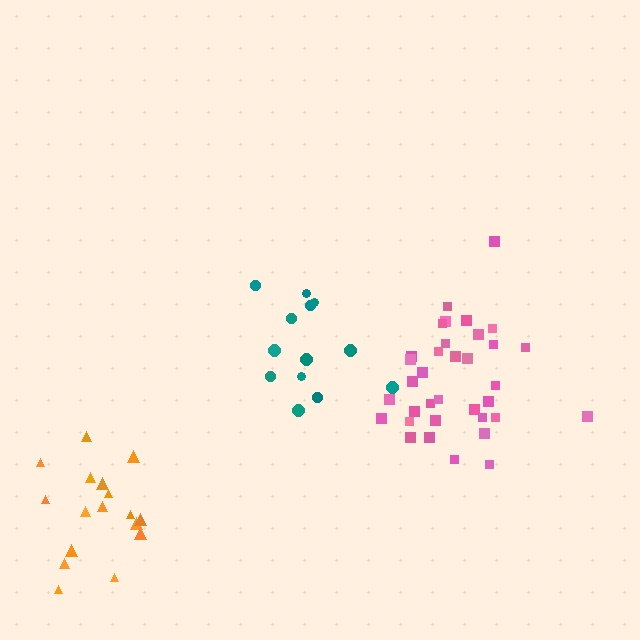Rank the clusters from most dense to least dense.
pink, orange, teal.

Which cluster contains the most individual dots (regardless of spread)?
Pink (35).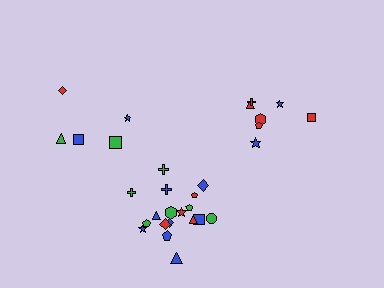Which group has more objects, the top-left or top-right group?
The top-right group.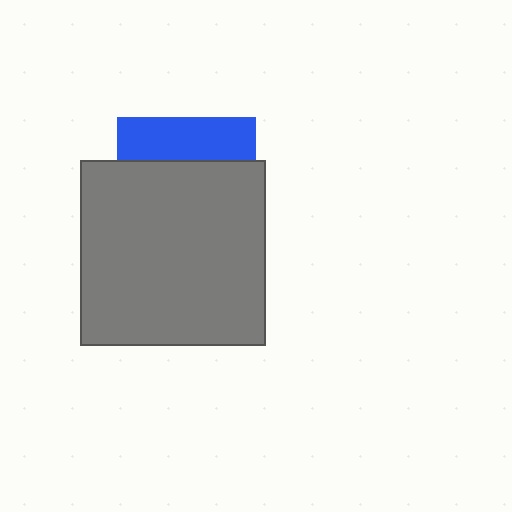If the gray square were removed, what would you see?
You would see the complete blue square.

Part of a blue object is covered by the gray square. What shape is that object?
It is a square.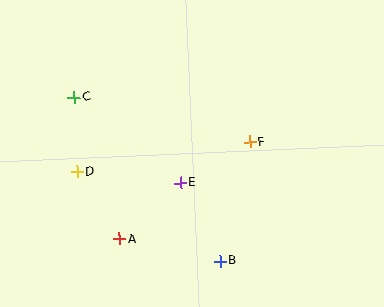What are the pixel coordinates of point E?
Point E is at (180, 183).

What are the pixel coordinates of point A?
Point A is at (119, 239).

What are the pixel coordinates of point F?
Point F is at (250, 142).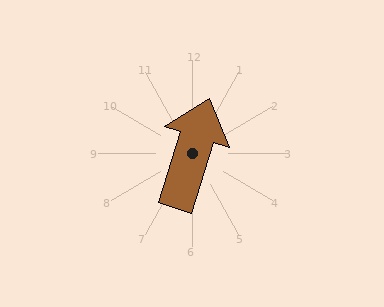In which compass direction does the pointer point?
North.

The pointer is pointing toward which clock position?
Roughly 1 o'clock.